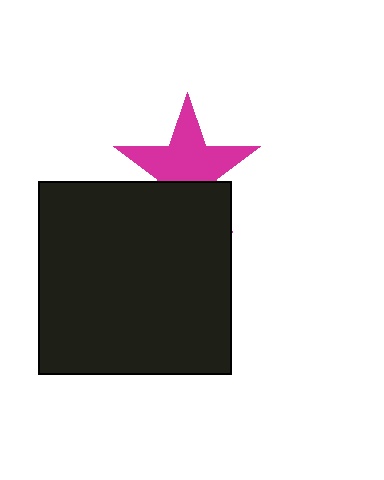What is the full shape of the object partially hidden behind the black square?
The partially hidden object is a magenta star.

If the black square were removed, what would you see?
You would see the complete magenta star.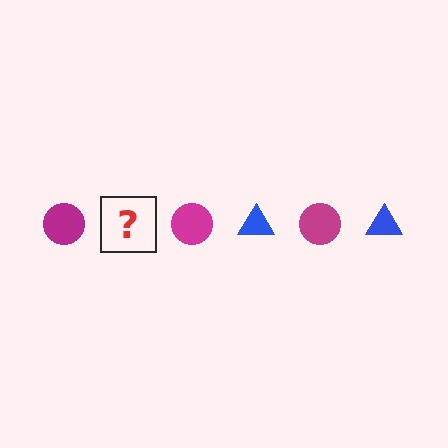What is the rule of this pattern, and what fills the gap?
The rule is that the pattern alternates between magenta circle and blue triangle. The gap should be filled with a blue triangle.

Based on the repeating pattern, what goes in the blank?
The blank should be a blue triangle.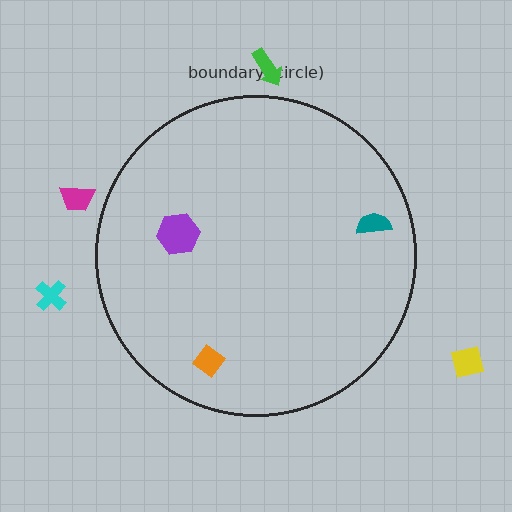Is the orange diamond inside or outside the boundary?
Inside.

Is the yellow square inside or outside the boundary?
Outside.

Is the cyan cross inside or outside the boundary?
Outside.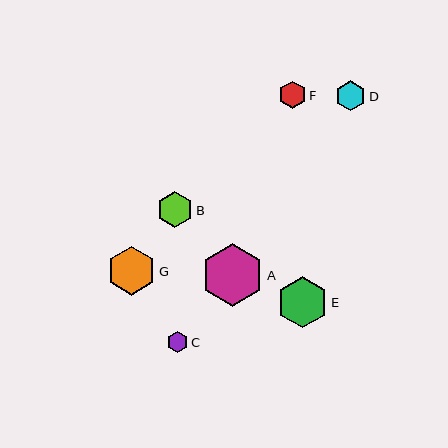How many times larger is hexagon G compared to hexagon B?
Hexagon G is approximately 1.4 times the size of hexagon B.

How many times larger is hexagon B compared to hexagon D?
Hexagon B is approximately 1.2 times the size of hexagon D.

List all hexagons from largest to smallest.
From largest to smallest: A, E, G, B, D, F, C.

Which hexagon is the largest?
Hexagon A is the largest with a size of approximately 62 pixels.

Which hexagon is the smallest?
Hexagon C is the smallest with a size of approximately 21 pixels.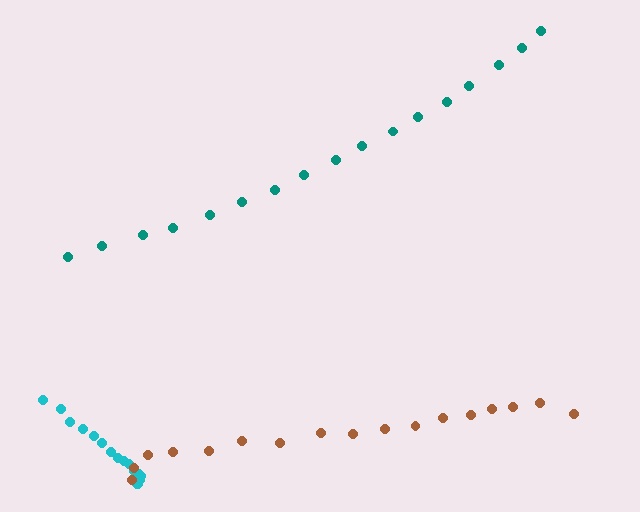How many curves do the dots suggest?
There are 3 distinct paths.